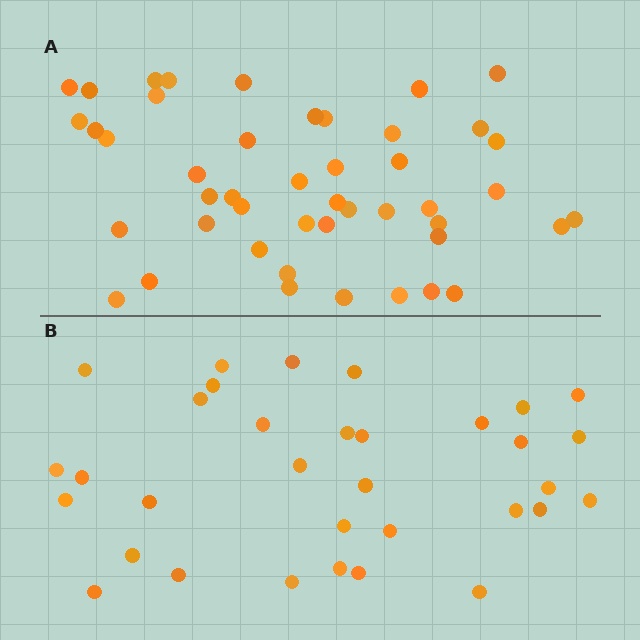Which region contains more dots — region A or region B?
Region A (the top region) has more dots.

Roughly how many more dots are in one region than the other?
Region A has approximately 15 more dots than region B.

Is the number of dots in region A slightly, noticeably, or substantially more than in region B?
Region A has noticeably more, but not dramatically so. The ratio is roughly 1.4 to 1.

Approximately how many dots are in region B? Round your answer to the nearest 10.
About 30 dots. (The exact count is 33, which rounds to 30.)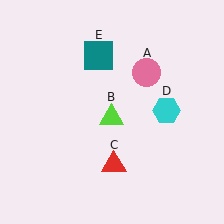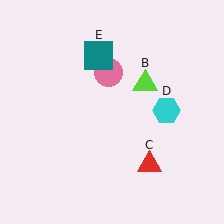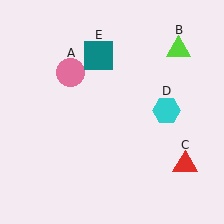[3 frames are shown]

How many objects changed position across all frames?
3 objects changed position: pink circle (object A), lime triangle (object B), red triangle (object C).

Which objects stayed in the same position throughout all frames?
Cyan hexagon (object D) and teal square (object E) remained stationary.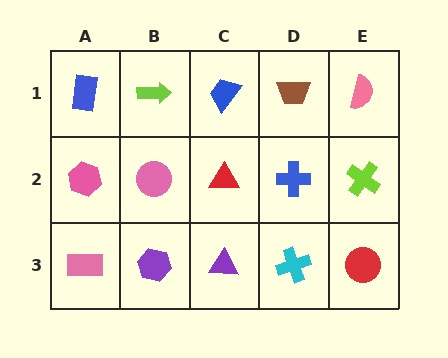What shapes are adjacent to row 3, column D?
A blue cross (row 2, column D), a purple triangle (row 3, column C), a red circle (row 3, column E).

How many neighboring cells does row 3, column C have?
3.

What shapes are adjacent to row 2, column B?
A lime arrow (row 1, column B), a purple hexagon (row 3, column B), a pink hexagon (row 2, column A), a red triangle (row 2, column C).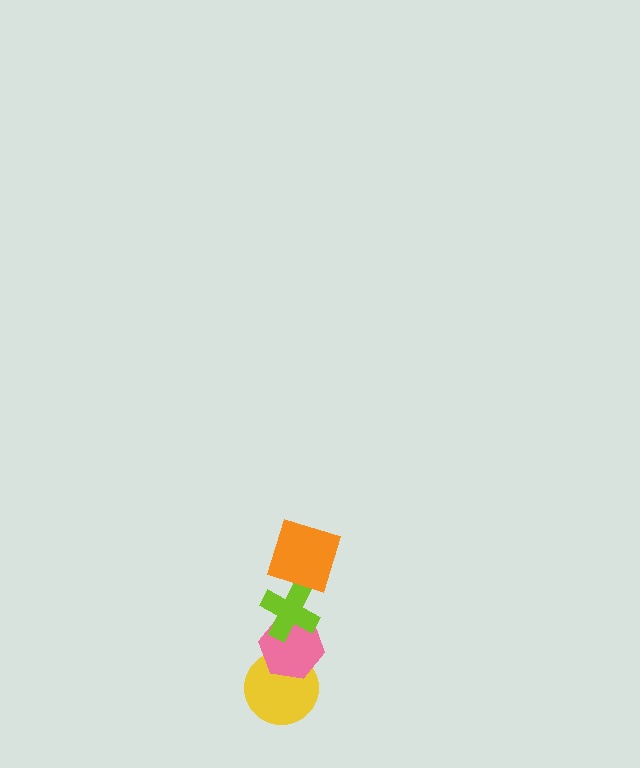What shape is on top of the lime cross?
The orange square is on top of the lime cross.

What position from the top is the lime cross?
The lime cross is 2nd from the top.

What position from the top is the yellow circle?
The yellow circle is 4th from the top.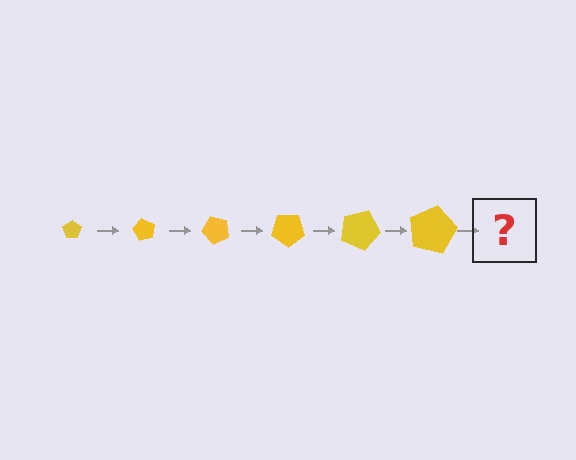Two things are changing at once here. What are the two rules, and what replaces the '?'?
The two rules are that the pentagon grows larger each step and it rotates 60 degrees each step. The '?' should be a pentagon, larger than the previous one and rotated 360 degrees from the start.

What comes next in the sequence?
The next element should be a pentagon, larger than the previous one and rotated 360 degrees from the start.